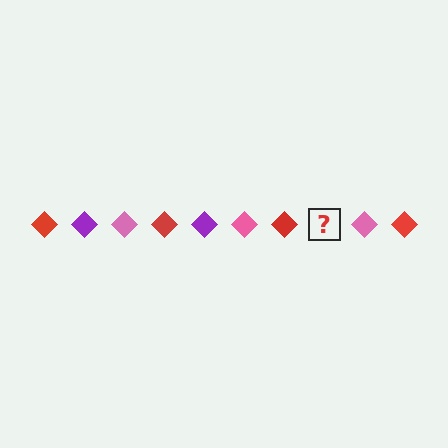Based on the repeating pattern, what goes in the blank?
The blank should be a purple diamond.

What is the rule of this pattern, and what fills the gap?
The rule is that the pattern cycles through red, purple, pink diamonds. The gap should be filled with a purple diamond.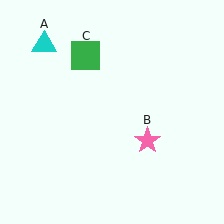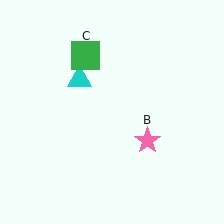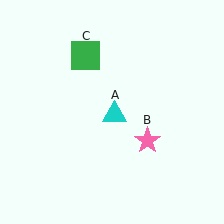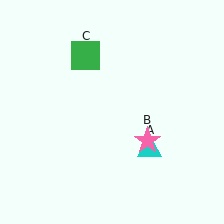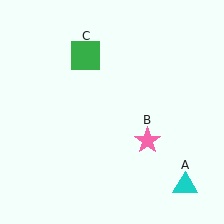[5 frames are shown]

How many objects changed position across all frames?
1 object changed position: cyan triangle (object A).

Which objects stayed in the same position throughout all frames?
Pink star (object B) and green square (object C) remained stationary.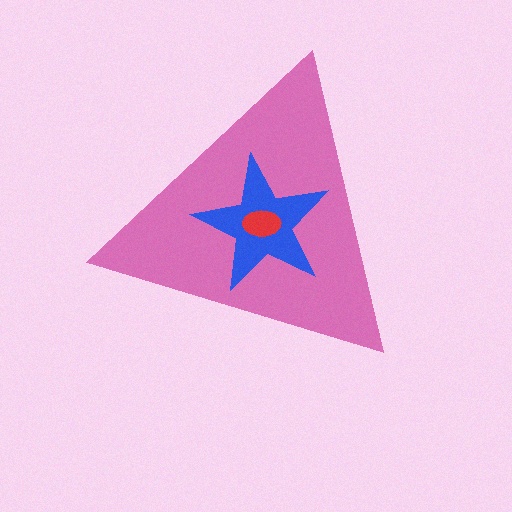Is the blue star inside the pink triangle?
Yes.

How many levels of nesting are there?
3.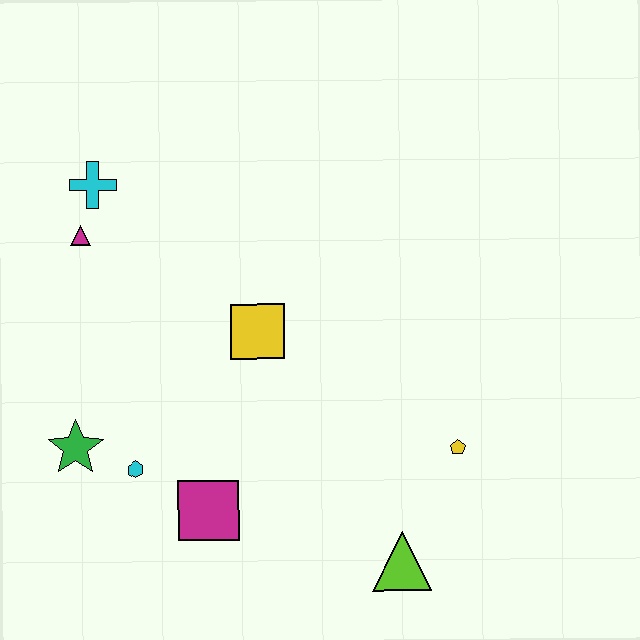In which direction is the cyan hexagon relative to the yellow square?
The cyan hexagon is below the yellow square.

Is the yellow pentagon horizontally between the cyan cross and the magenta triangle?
No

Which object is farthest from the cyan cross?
The lime triangle is farthest from the cyan cross.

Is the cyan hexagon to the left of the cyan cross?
No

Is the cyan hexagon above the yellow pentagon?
No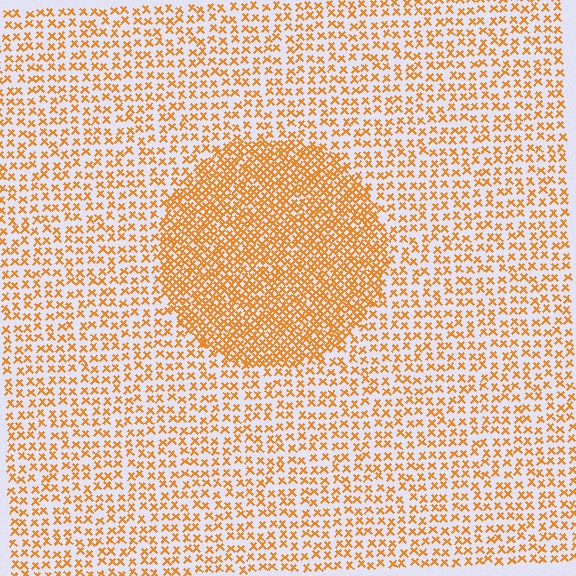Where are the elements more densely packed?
The elements are more densely packed inside the circle boundary.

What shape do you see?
I see a circle.